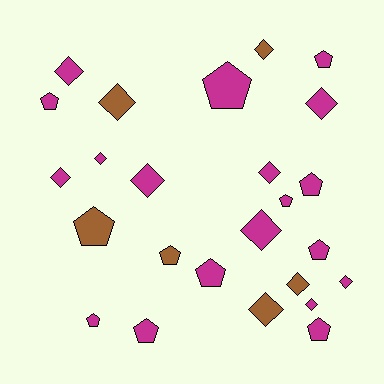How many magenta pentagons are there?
There are 10 magenta pentagons.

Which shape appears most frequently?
Diamond, with 13 objects.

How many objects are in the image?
There are 25 objects.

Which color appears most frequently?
Magenta, with 19 objects.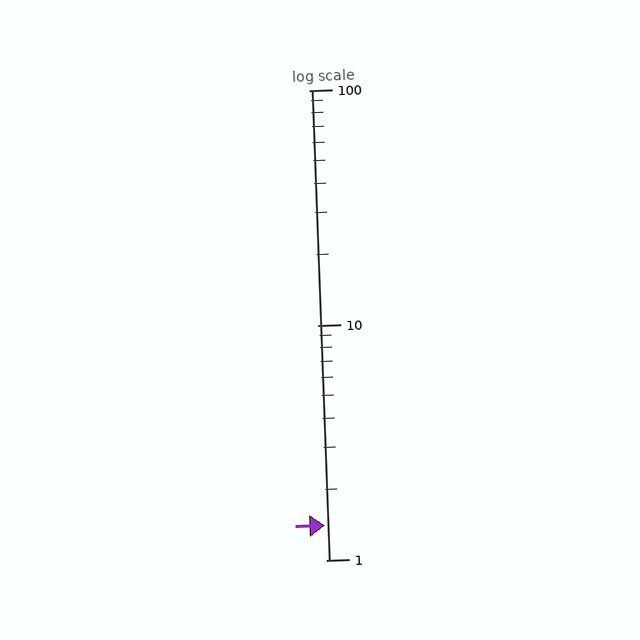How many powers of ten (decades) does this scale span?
The scale spans 2 decades, from 1 to 100.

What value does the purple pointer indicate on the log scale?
The pointer indicates approximately 1.4.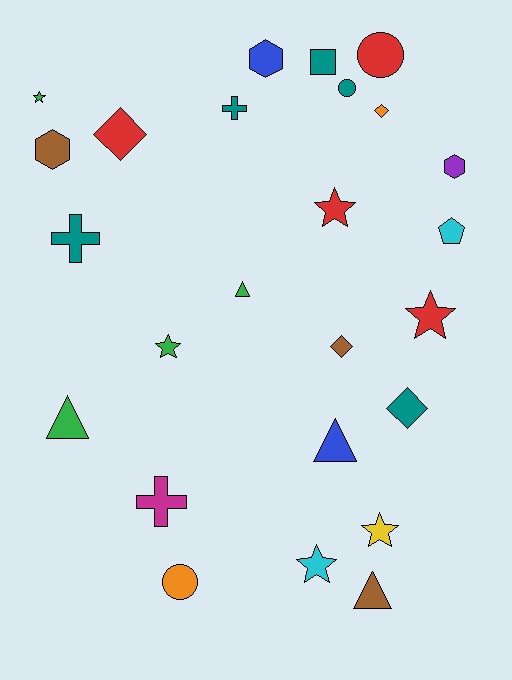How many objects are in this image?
There are 25 objects.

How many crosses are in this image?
There are 3 crosses.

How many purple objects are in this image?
There is 1 purple object.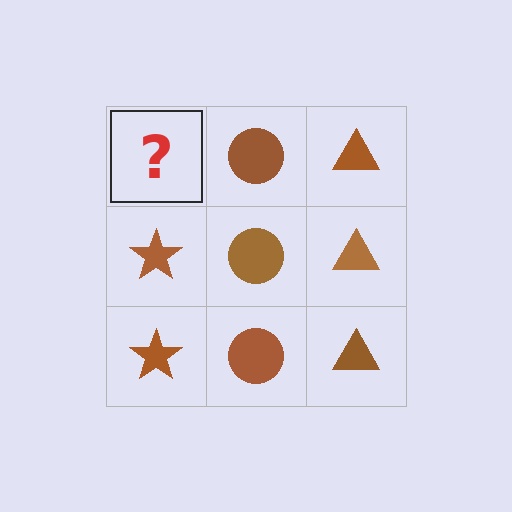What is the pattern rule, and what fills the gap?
The rule is that each column has a consistent shape. The gap should be filled with a brown star.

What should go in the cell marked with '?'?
The missing cell should contain a brown star.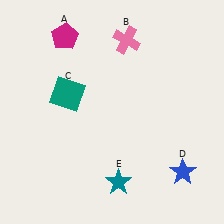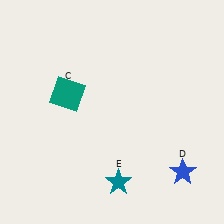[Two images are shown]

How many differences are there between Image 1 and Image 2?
There are 2 differences between the two images.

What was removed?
The pink cross (B), the magenta pentagon (A) were removed in Image 2.